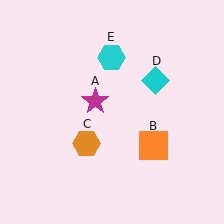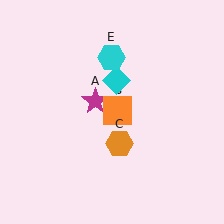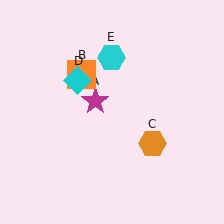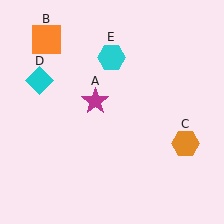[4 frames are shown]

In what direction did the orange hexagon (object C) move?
The orange hexagon (object C) moved right.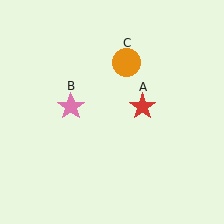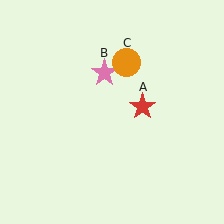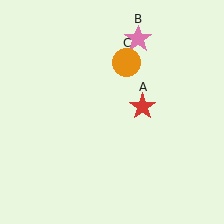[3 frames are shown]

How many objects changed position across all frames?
1 object changed position: pink star (object B).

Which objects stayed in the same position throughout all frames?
Red star (object A) and orange circle (object C) remained stationary.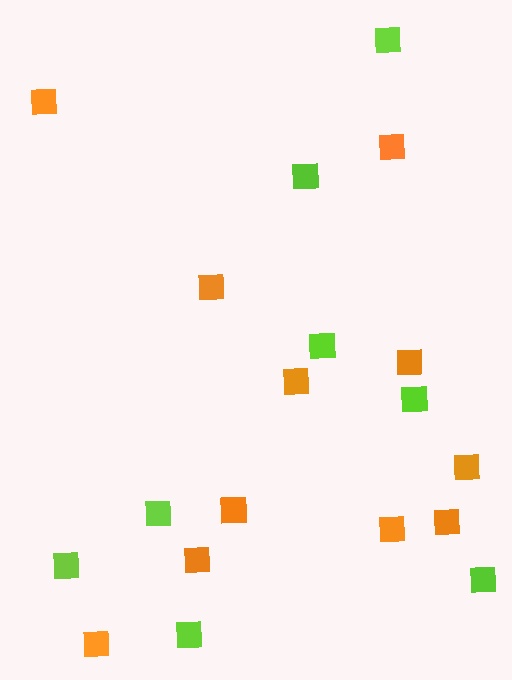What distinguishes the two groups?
There are 2 groups: one group of orange squares (11) and one group of lime squares (8).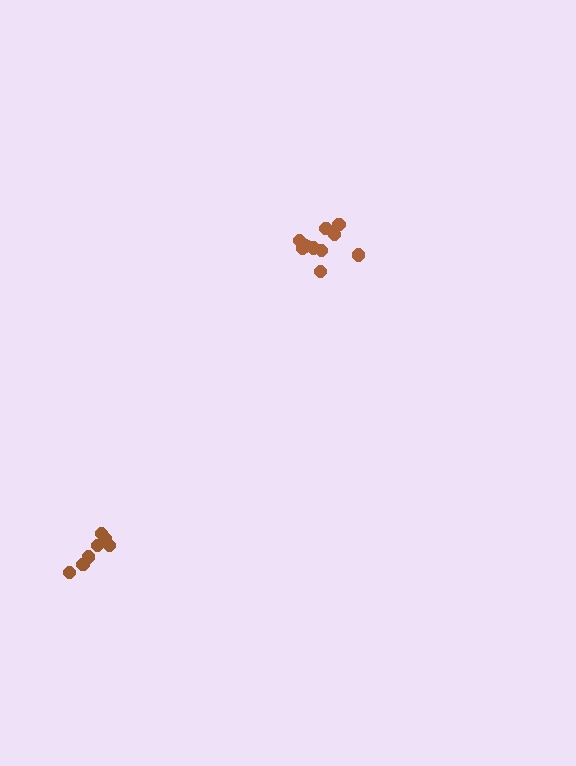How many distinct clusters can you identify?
There are 2 distinct clusters.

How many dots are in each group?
Group 1: 7 dots, Group 2: 10 dots (17 total).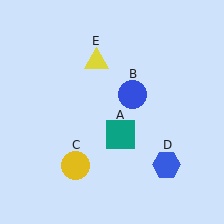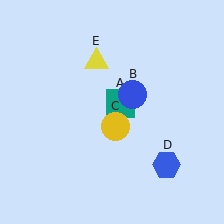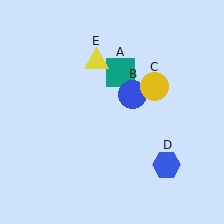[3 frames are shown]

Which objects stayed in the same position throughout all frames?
Blue circle (object B) and blue hexagon (object D) and yellow triangle (object E) remained stationary.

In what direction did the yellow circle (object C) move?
The yellow circle (object C) moved up and to the right.